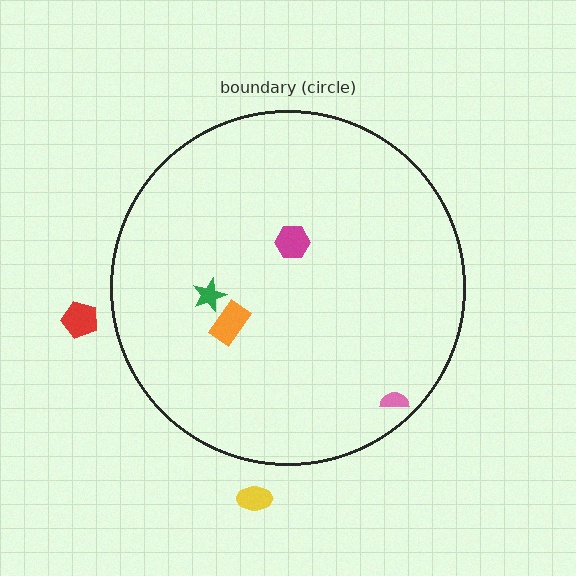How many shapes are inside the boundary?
4 inside, 2 outside.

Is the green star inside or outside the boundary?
Inside.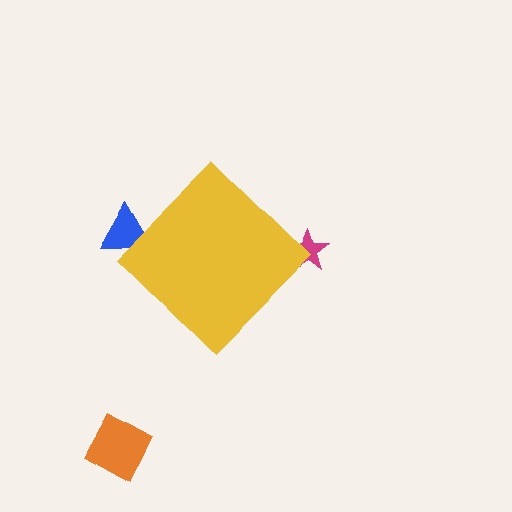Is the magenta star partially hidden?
Yes, the magenta star is partially hidden behind the yellow diamond.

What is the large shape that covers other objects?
A yellow diamond.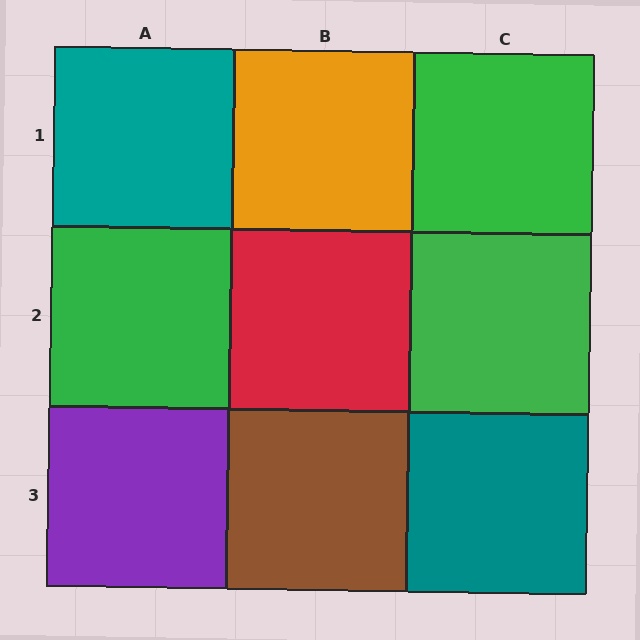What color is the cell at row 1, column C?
Green.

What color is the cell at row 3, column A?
Purple.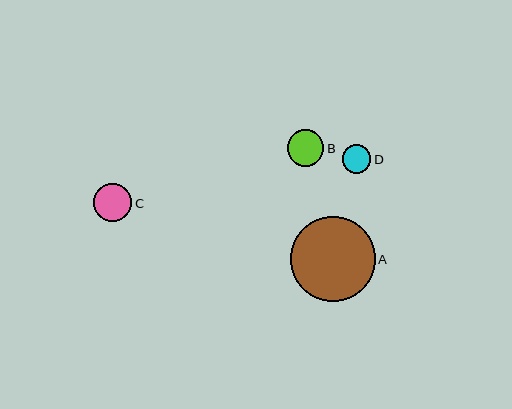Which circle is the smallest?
Circle D is the smallest with a size of approximately 28 pixels.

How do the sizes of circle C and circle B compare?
Circle C and circle B are approximately the same size.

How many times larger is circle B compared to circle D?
Circle B is approximately 1.3 times the size of circle D.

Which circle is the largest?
Circle A is the largest with a size of approximately 85 pixels.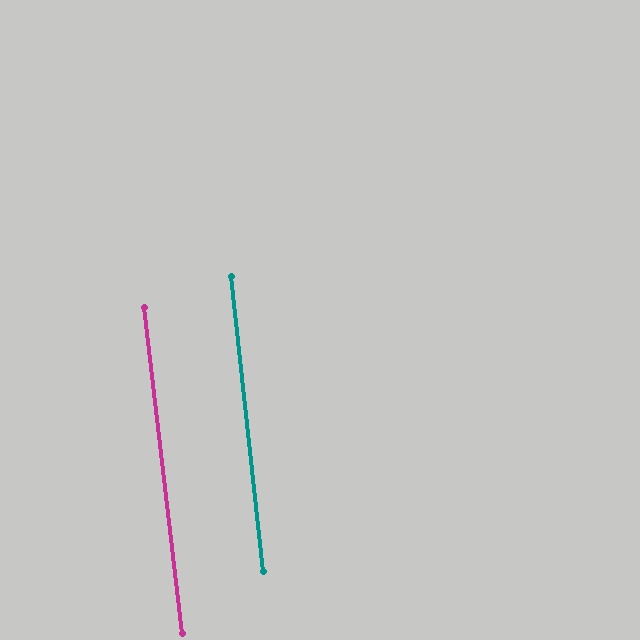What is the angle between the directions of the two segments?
Approximately 0 degrees.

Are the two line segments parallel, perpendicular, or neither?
Parallel — their directions differ by only 0.5°.